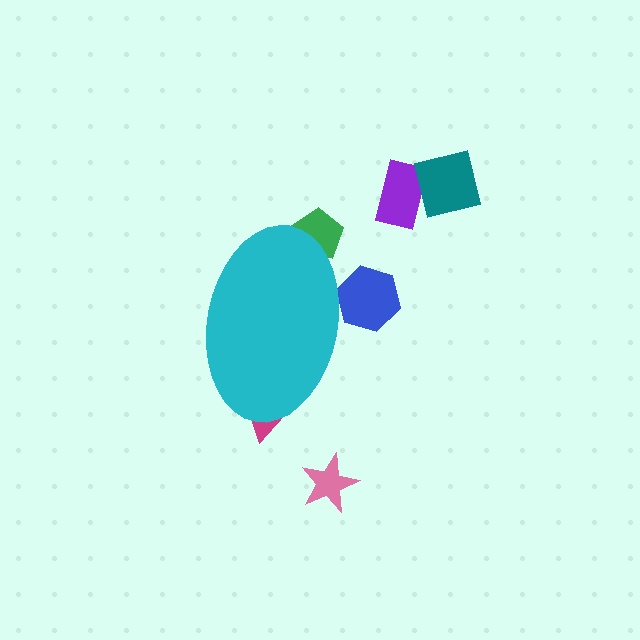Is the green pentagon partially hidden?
Yes, the green pentagon is partially hidden behind the cyan ellipse.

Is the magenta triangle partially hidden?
Yes, the magenta triangle is partially hidden behind the cyan ellipse.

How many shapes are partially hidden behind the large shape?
3 shapes are partially hidden.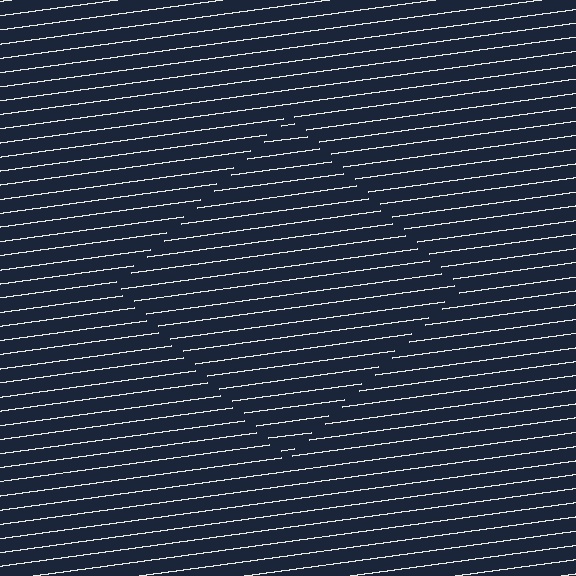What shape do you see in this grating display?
An illusory square. The interior of the shape contains the same grating, shifted by half a period — the contour is defined by the phase discontinuity where line-ends from the inner and outer gratings abut.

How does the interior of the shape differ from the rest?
The interior of the shape contains the same grating, shifted by half a period — the contour is defined by the phase discontinuity where line-ends from the inner and outer gratings abut.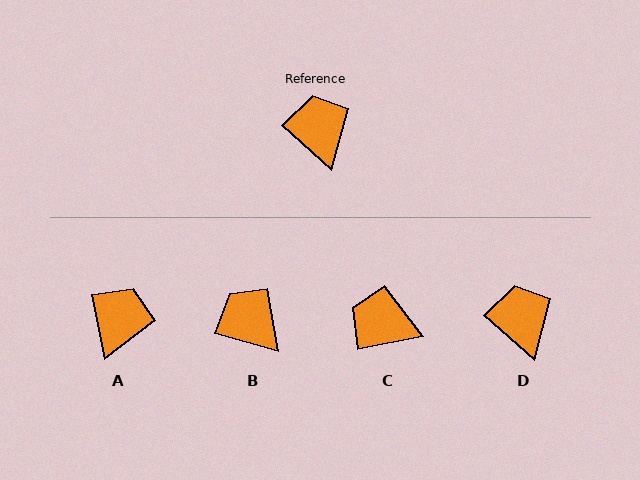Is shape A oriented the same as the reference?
No, it is off by about 37 degrees.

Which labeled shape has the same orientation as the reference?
D.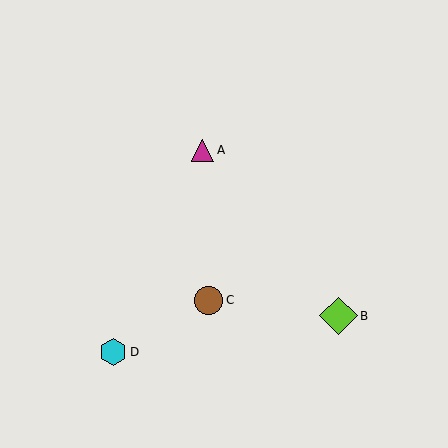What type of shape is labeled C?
Shape C is a brown circle.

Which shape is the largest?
The lime diamond (labeled B) is the largest.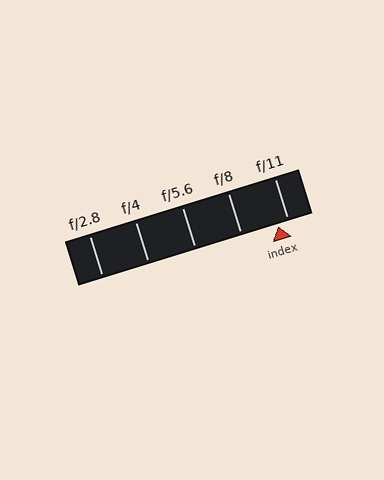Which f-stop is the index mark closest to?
The index mark is closest to f/11.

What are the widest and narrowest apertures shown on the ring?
The widest aperture shown is f/2.8 and the narrowest is f/11.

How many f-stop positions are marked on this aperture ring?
There are 5 f-stop positions marked.